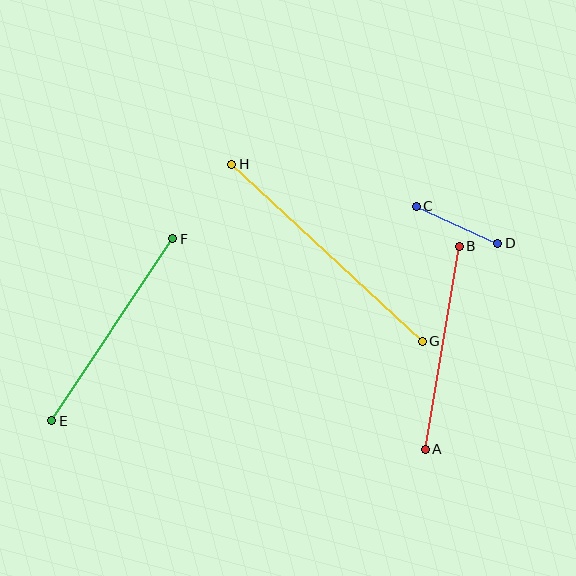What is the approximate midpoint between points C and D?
The midpoint is at approximately (457, 225) pixels.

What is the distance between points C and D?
The distance is approximately 90 pixels.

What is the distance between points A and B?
The distance is approximately 206 pixels.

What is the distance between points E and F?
The distance is approximately 219 pixels.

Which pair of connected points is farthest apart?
Points G and H are farthest apart.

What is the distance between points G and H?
The distance is approximately 260 pixels.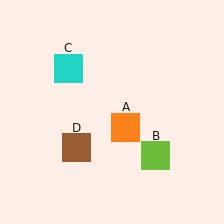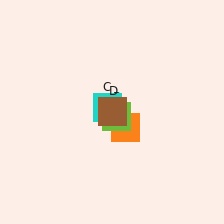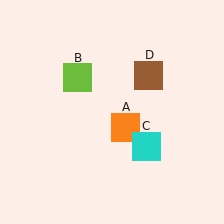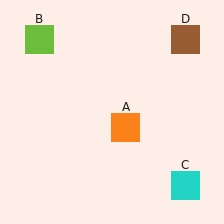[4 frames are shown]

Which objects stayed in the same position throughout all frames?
Orange square (object A) remained stationary.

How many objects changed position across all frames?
3 objects changed position: lime square (object B), cyan square (object C), brown square (object D).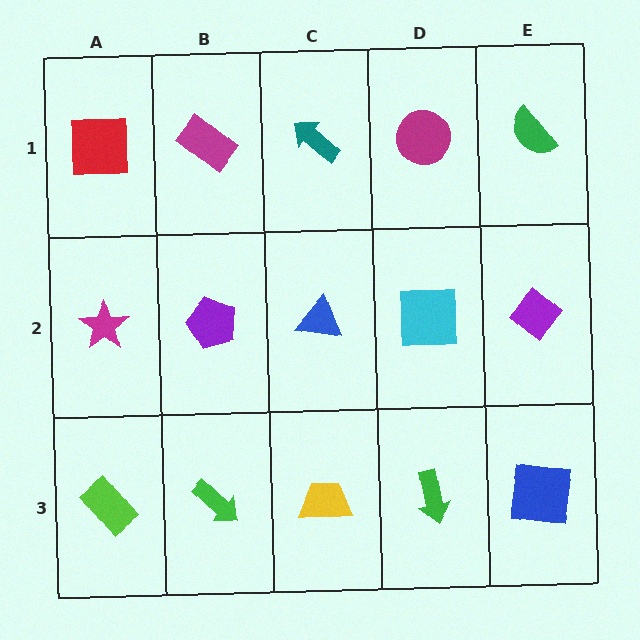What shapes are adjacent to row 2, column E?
A green semicircle (row 1, column E), a blue square (row 3, column E), a cyan square (row 2, column D).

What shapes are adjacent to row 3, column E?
A purple diamond (row 2, column E), a green arrow (row 3, column D).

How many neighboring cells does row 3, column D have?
3.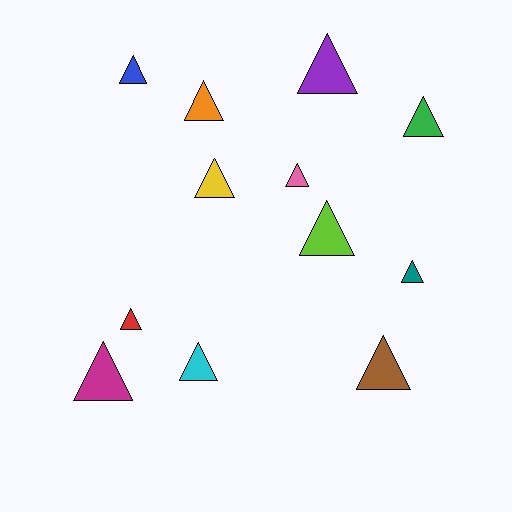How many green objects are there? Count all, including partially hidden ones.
There is 1 green object.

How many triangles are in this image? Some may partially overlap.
There are 12 triangles.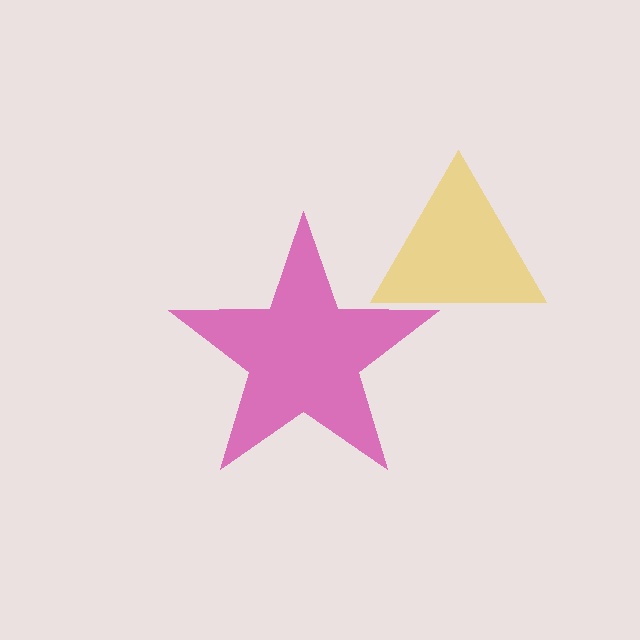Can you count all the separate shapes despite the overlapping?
Yes, there are 2 separate shapes.